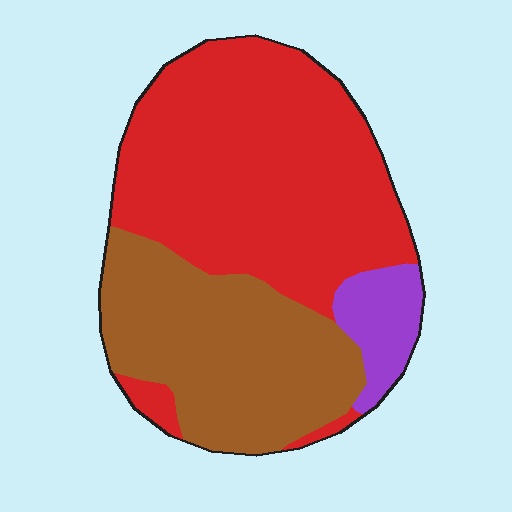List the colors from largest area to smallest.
From largest to smallest: red, brown, purple.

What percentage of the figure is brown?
Brown takes up between a quarter and a half of the figure.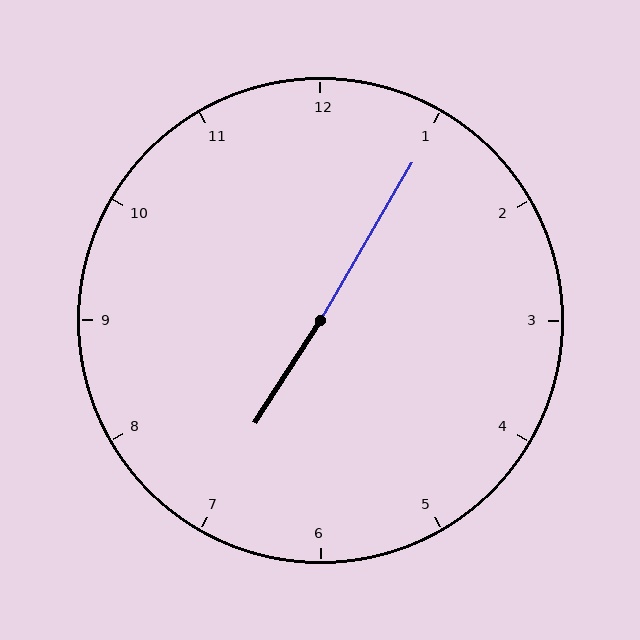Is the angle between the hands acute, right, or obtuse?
It is obtuse.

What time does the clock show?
7:05.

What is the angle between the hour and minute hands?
Approximately 178 degrees.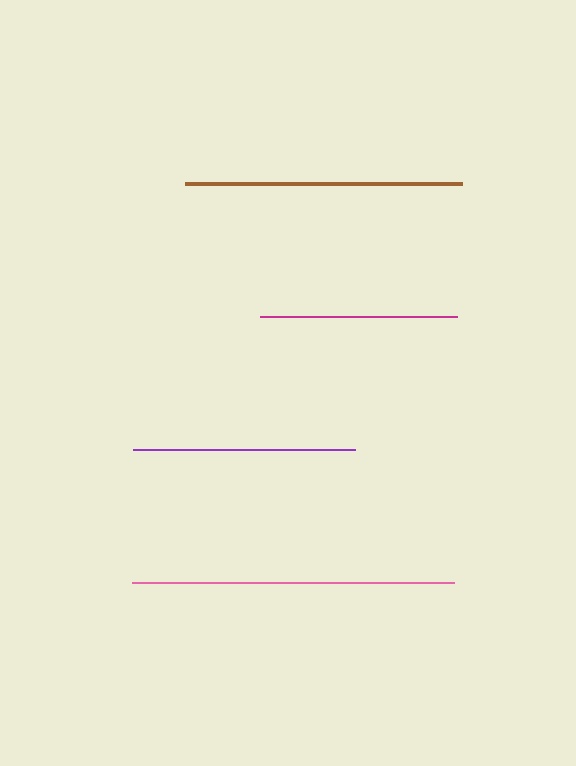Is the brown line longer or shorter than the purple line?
The brown line is longer than the purple line.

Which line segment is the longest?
The pink line is the longest at approximately 323 pixels.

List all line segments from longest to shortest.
From longest to shortest: pink, brown, purple, magenta.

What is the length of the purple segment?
The purple segment is approximately 223 pixels long.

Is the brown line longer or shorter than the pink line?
The pink line is longer than the brown line.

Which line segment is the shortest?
The magenta line is the shortest at approximately 197 pixels.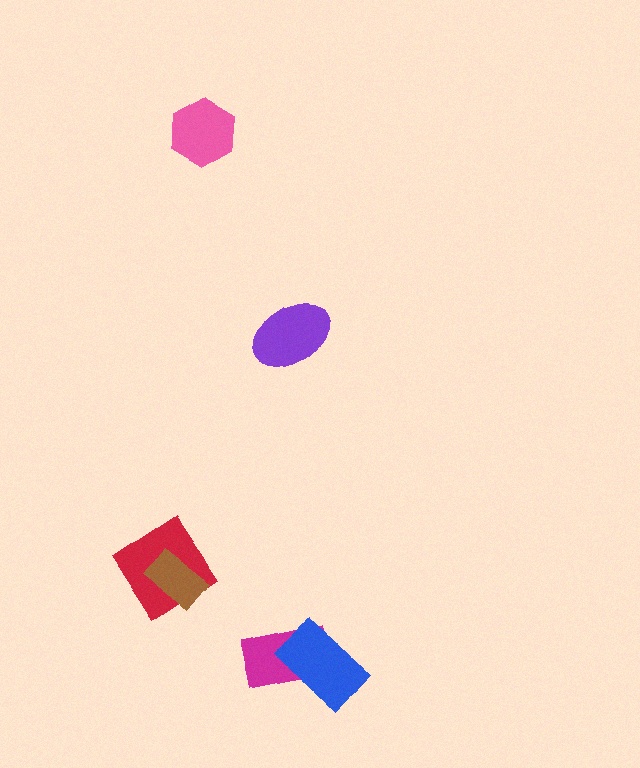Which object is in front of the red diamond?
The brown rectangle is in front of the red diamond.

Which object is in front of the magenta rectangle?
The blue rectangle is in front of the magenta rectangle.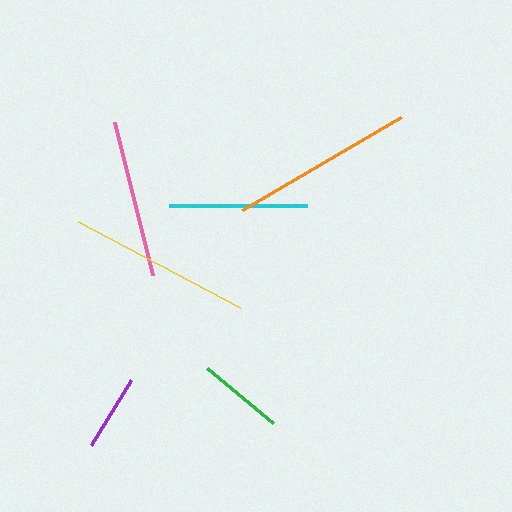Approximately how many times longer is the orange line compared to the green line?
The orange line is approximately 2.1 times the length of the green line.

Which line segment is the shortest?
The purple line is the shortest at approximately 76 pixels.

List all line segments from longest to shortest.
From longest to shortest: orange, yellow, pink, cyan, green, purple.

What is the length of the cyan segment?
The cyan segment is approximately 138 pixels long.